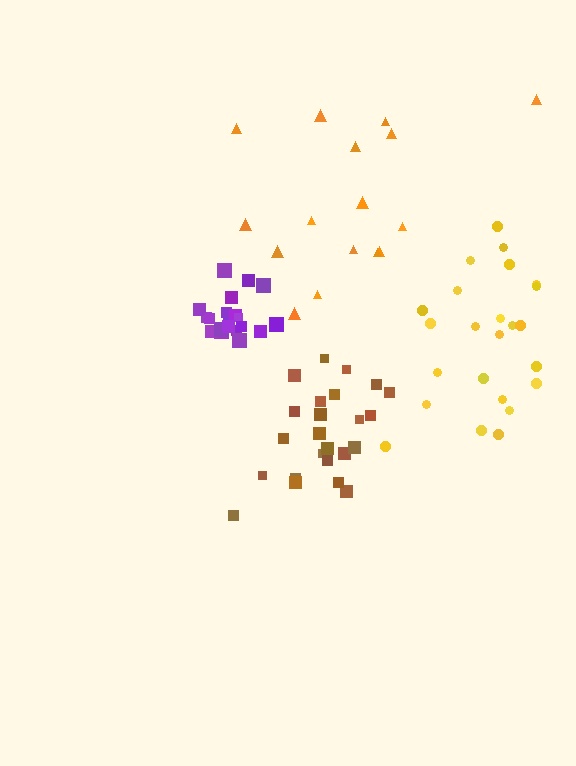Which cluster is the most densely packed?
Purple.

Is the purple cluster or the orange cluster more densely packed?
Purple.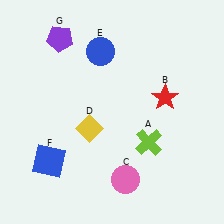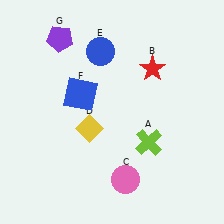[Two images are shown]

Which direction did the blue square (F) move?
The blue square (F) moved up.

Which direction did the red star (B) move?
The red star (B) moved up.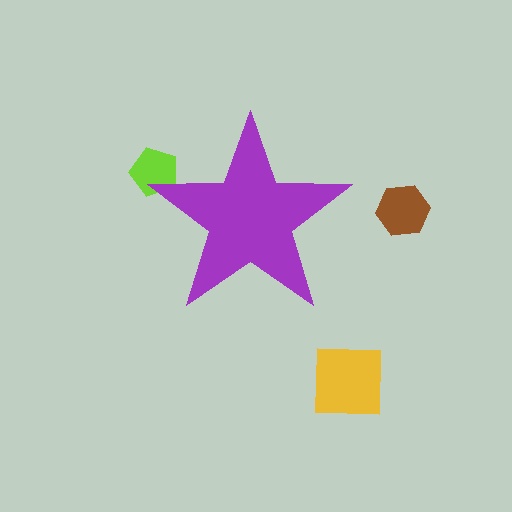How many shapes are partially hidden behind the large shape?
1 shape is partially hidden.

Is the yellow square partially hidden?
No, the yellow square is fully visible.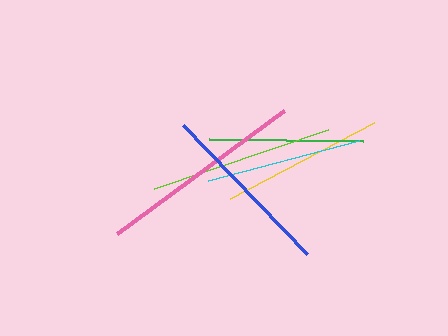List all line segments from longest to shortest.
From longest to shortest: pink, lime, blue, yellow, cyan, green.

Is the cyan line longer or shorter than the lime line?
The lime line is longer than the cyan line.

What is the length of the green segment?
The green segment is approximately 154 pixels long.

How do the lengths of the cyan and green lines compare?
The cyan and green lines are approximately the same length.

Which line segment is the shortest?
The green line is the shortest at approximately 154 pixels.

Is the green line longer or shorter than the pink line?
The pink line is longer than the green line.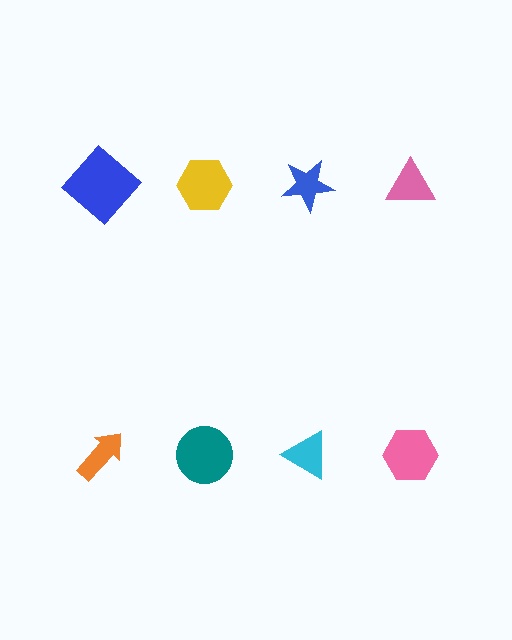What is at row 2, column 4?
A pink hexagon.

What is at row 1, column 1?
A blue diamond.